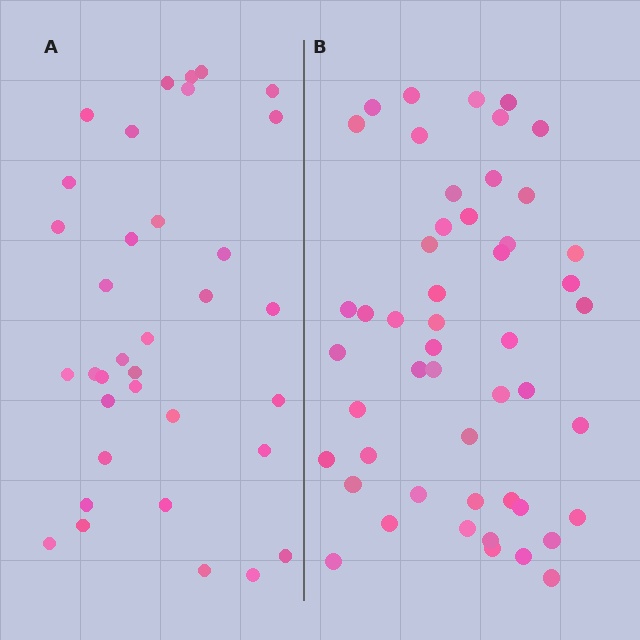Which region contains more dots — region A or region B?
Region B (the right region) has more dots.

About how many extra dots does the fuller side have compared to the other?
Region B has approximately 15 more dots than region A.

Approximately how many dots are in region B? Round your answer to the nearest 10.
About 50 dots.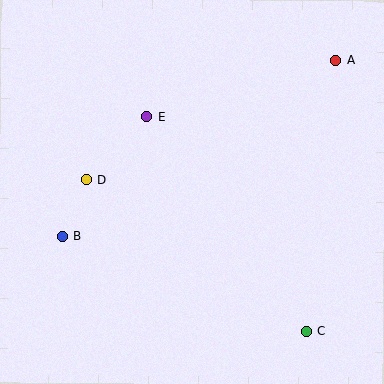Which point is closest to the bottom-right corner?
Point C is closest to the bottom-right corner.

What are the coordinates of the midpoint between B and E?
The midpoint between B and E is at (104, 176).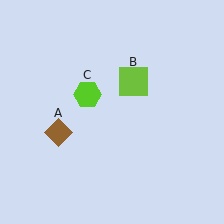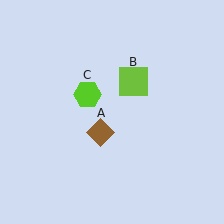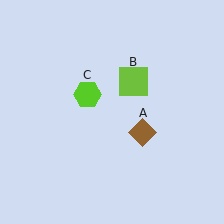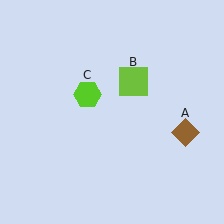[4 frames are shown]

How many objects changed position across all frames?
1 object changed position: brown diamond (object A).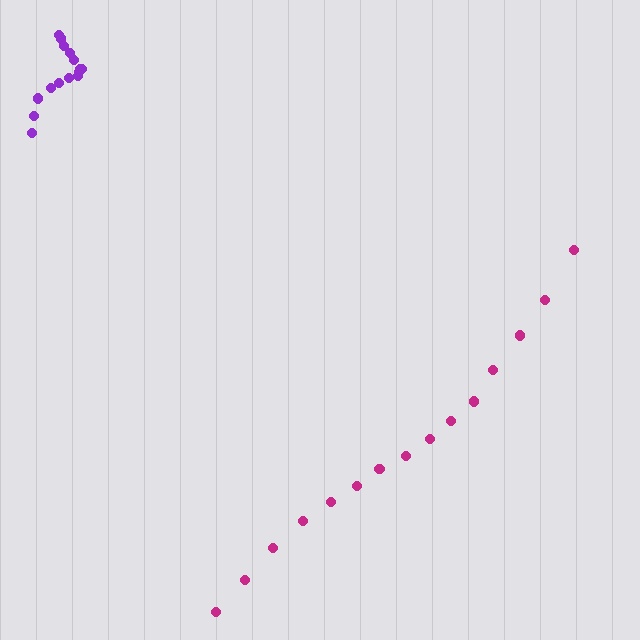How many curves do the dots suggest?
There are 2 distinct paths.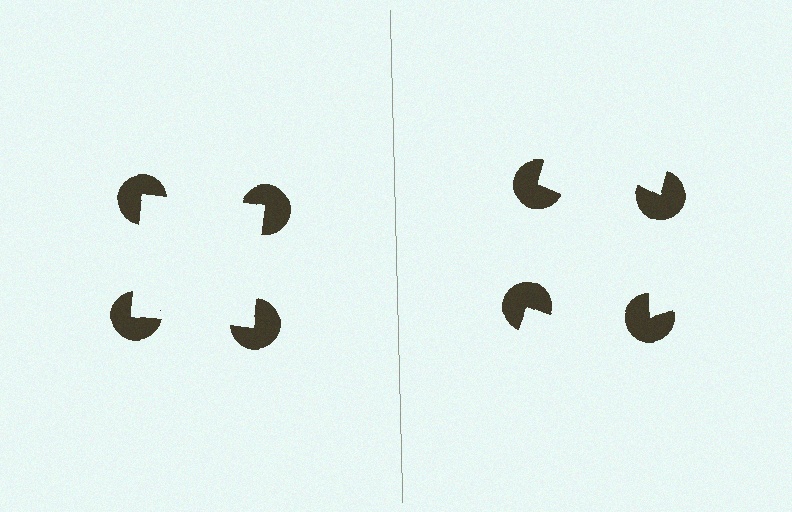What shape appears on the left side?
An illusory square.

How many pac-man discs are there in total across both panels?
8 — 4 on each side.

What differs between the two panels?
The pac-man discs are positioned identically on both sides; only the wedge orientations differ. On the left they align to a square; on the right they are misaligned.